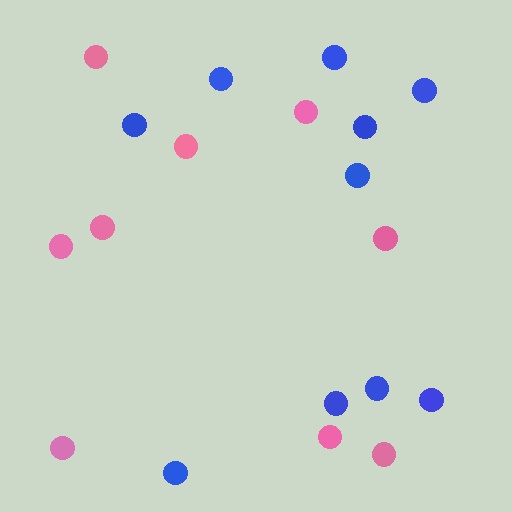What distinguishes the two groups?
There are 2 groups: one group of blue circles (10) and one group of pink circles (9).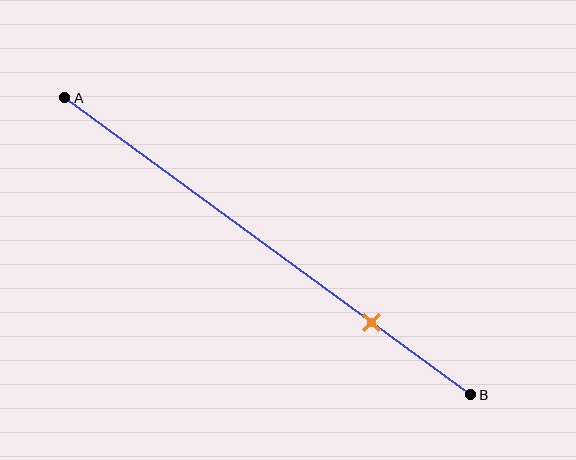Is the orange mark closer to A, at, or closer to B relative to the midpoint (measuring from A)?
The orange mark is closer to point B than the midpoint of segment AB.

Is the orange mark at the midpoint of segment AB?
No, the mark is at about 75% from A, not at the 50% midpoint.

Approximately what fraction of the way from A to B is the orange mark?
The orange mark is approximately 75% of the way from A to B.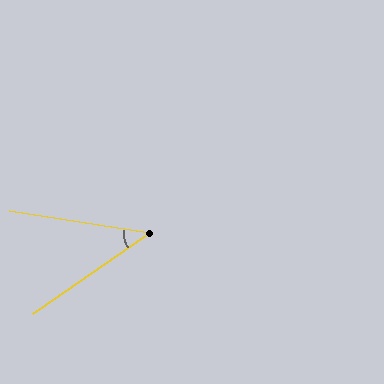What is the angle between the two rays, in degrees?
Approximately 44 degrees.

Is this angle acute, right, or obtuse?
It is acute.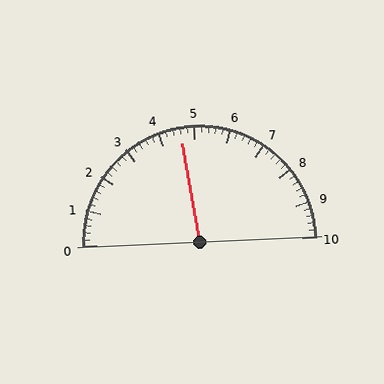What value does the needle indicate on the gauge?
The needle indicates approximately 4.6.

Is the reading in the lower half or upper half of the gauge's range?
The reading is in the lower half of the range (0 to 10).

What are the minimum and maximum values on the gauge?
The gauge ranges from 0 to 10.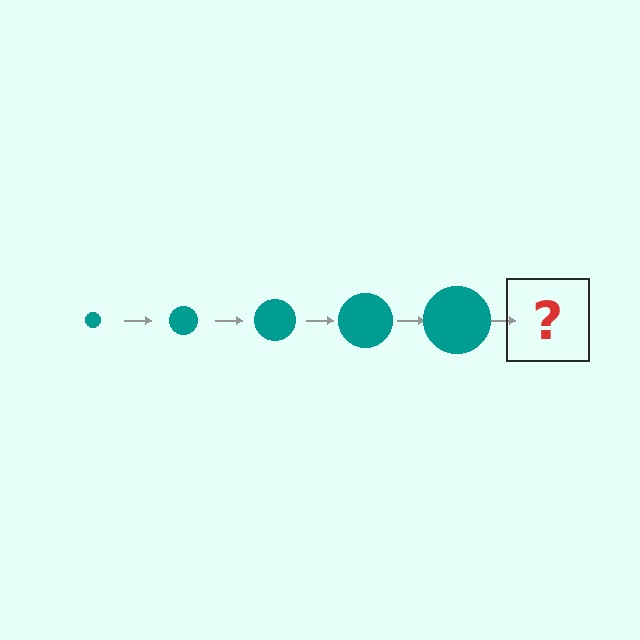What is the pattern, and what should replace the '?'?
The pattern is that the circle gets progressively larger each step. The '?' should be a teal circle, larger than the previous one.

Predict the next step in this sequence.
The next step is a teal circle, larger than the previous one.